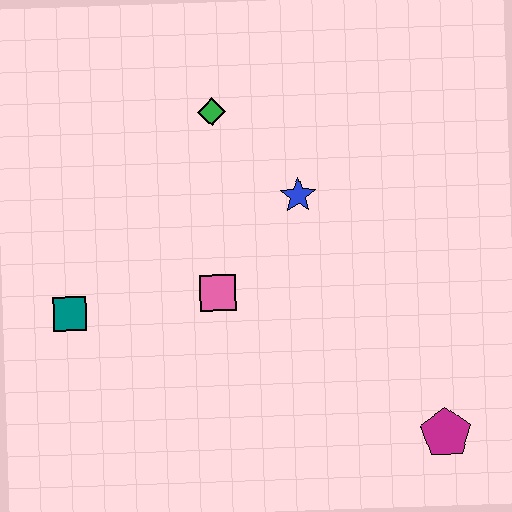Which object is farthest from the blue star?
The magenta pentagon is farthest from the blue star.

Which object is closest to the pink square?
The blue star is closest to the pink square.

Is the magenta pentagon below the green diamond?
Yes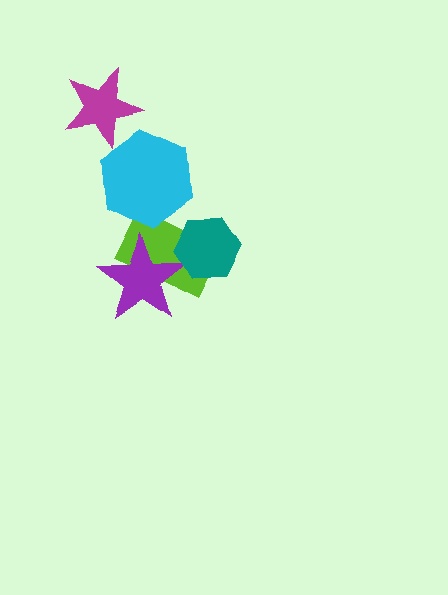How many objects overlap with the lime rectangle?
3 objects overlap with the lime rectangle.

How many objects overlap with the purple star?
2 objects overlap with the purple star.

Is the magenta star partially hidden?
No, no other shape covers it.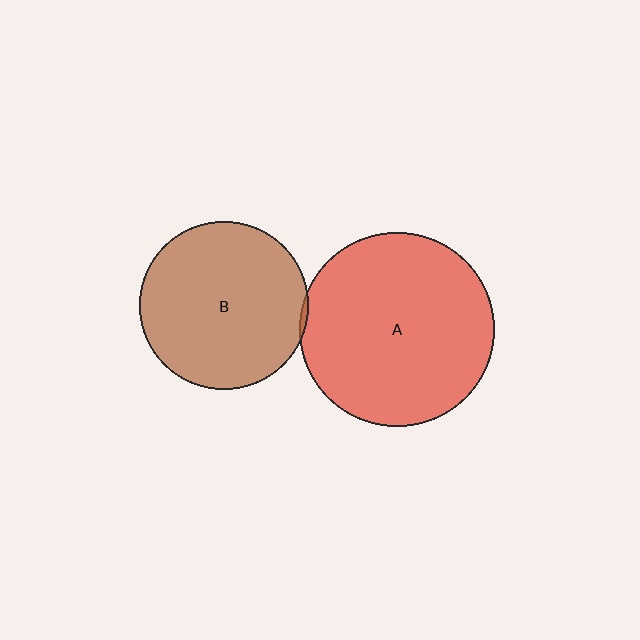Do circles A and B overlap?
Yes.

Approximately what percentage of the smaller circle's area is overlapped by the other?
Approximately 5%.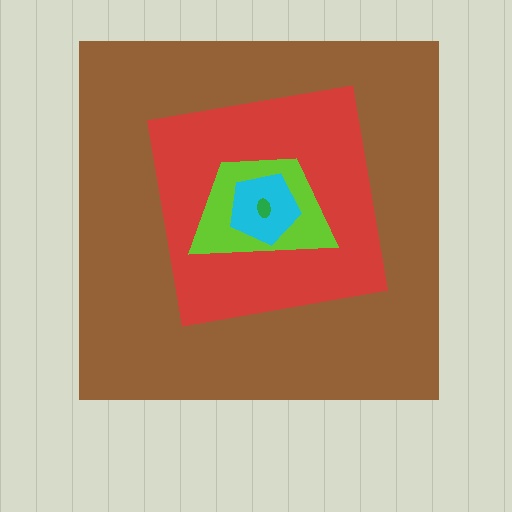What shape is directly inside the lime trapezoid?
The cyan pentagon.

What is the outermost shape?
The brown square.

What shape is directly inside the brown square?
The red square.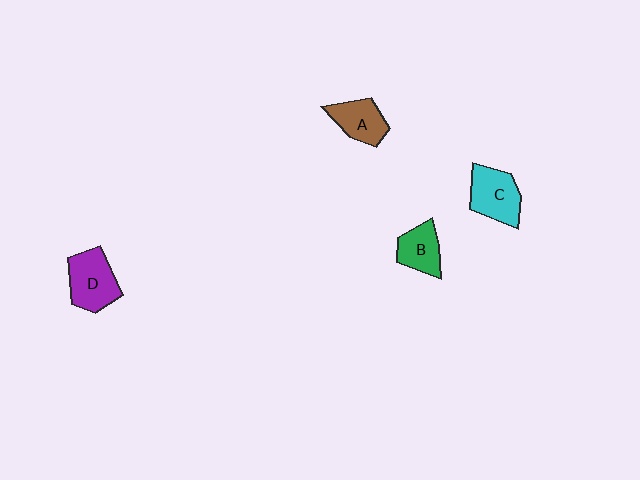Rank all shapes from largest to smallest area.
From largest to smallest: D (purple), C (cyan), A (brown), B (green).